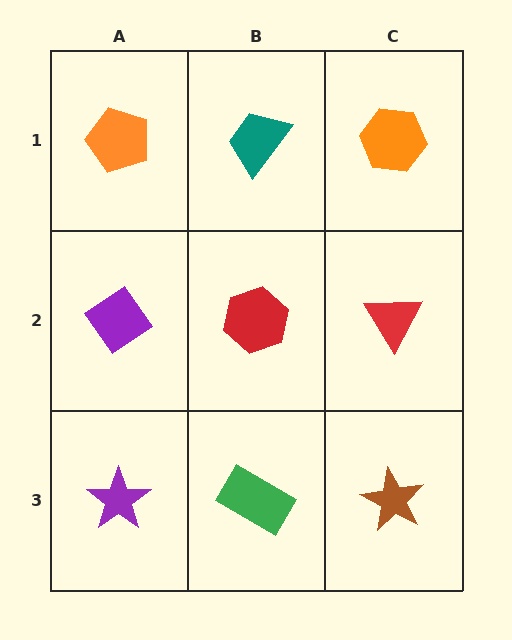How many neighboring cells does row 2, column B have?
4.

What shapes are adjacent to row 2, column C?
An orange hexagon (row 1, column C), a brown star (row 3, column C), a red hexagon (row 2, column B).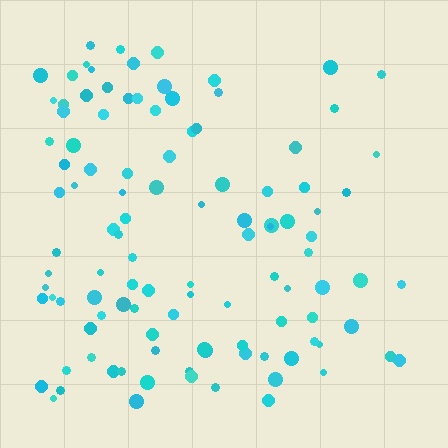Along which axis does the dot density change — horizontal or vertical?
Horizontal.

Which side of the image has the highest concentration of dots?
The left.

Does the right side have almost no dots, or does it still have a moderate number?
Still a moderate number, just noticeably fewer than the left.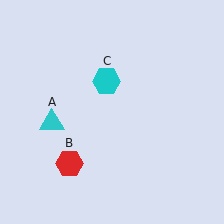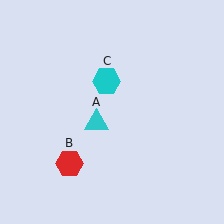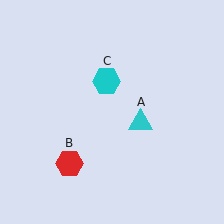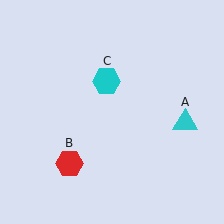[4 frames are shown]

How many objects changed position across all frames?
1 object changed position: cyan triangle (object A).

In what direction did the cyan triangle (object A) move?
The cyan triangle (object A) moved right.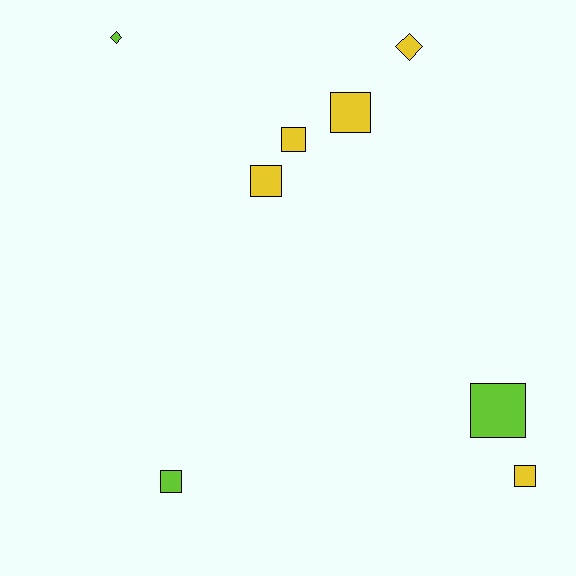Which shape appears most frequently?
Square, with 6 objects.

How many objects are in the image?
There are 8 objects.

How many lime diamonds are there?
There is 1 lime diamond.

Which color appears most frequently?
Yellow, with 5 objects.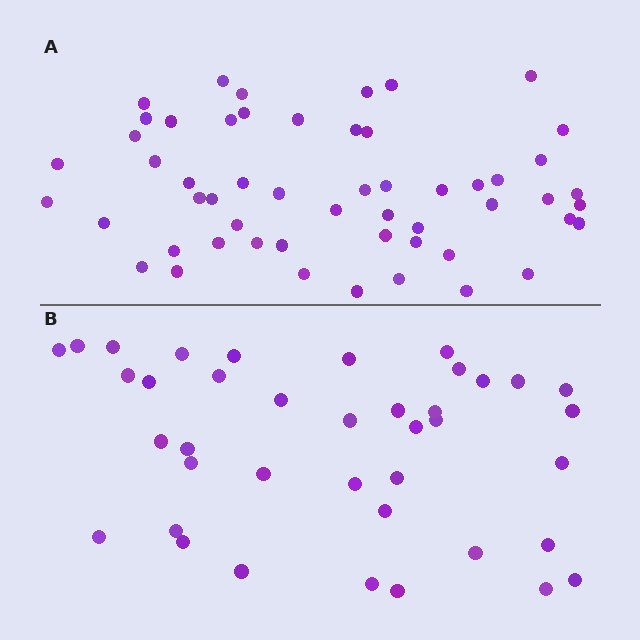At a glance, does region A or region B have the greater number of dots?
Region A (the top region) has more dots.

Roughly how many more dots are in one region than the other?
Region A has approximately 15 more dots than region B.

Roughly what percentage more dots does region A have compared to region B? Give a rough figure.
About 40% more.